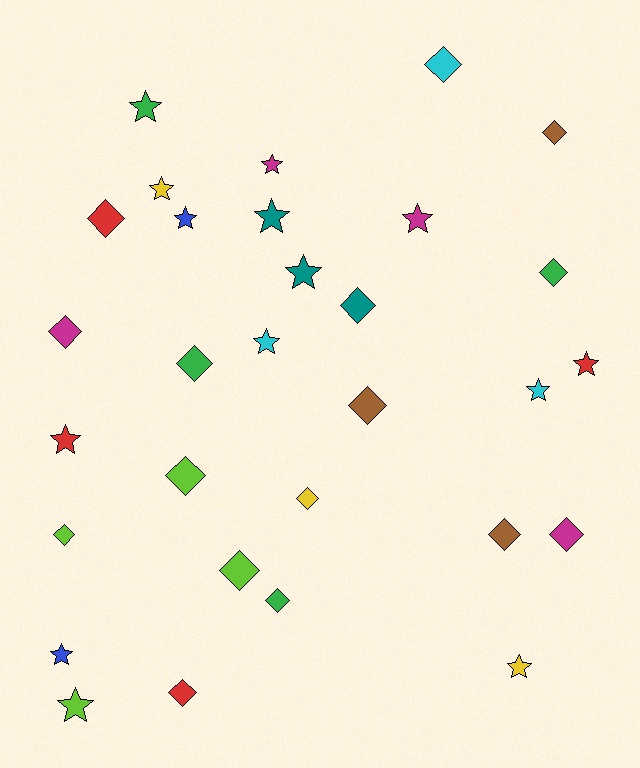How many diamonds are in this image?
There are 16 diamonds.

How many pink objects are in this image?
There are no pink objects.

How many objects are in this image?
There are 30 objects.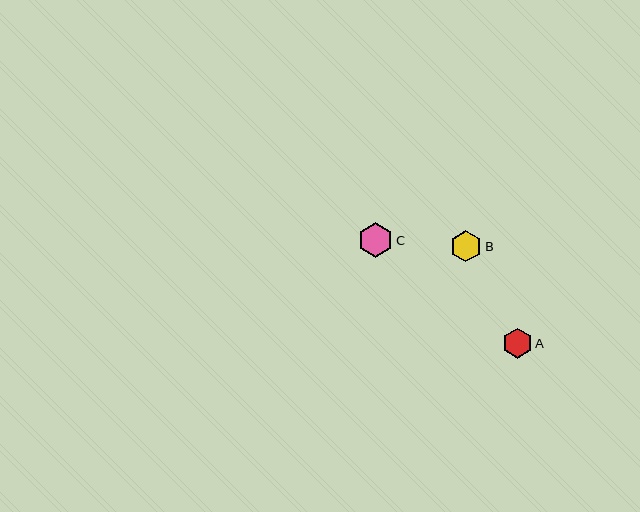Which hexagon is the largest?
Hexagon C is the largest with a size of approximately 35 pixels.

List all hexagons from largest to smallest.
From largest to smallest: C, B, A.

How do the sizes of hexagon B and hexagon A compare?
Hexagon B and hexagon A are approximately the same size.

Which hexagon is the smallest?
Hexagon A is the smallest with a size of approximately 30 pixels.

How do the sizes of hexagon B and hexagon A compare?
Hexagon B and hexagon A are approximately the same size.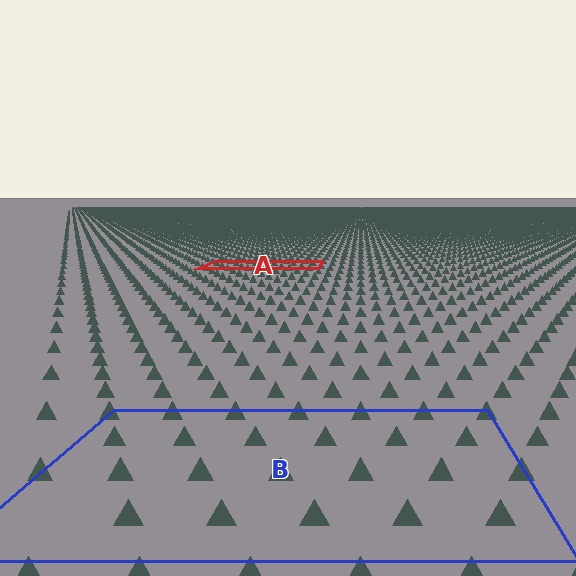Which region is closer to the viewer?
Region B is closer. The texture elements there are larger and more spread out.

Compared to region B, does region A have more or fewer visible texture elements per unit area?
Region A has more texture elements per unit area — they are packed more densely because it is farther away.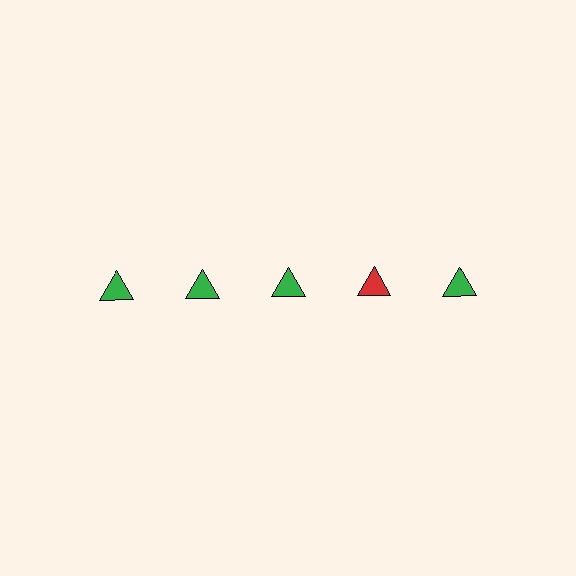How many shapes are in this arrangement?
There are 5 shapes arranged in a grid pattern.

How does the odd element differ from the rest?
It has a different color: red instead of green.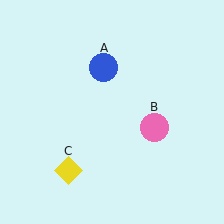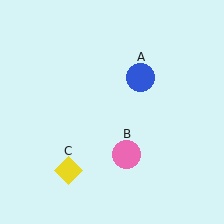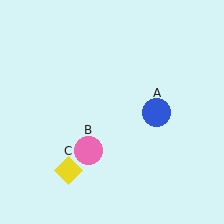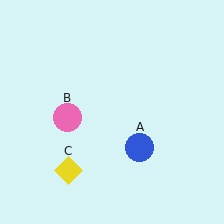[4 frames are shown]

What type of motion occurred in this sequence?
The blue circle (object A), pink circle (object B) rotated clockwise around the center of the scene.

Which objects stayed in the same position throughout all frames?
Yellow diamond (object C) remained stationary.